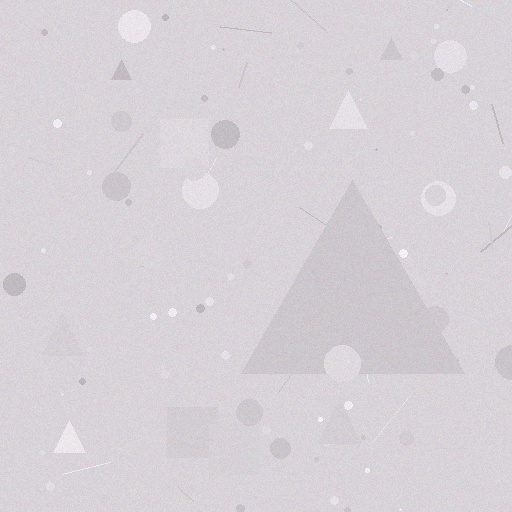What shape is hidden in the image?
A triangle is hidden in the image.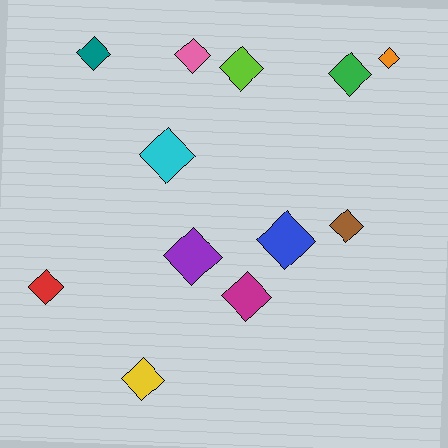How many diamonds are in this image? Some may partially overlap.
There are 12 diamonds.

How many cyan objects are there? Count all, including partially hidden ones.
There is 1 cyan object.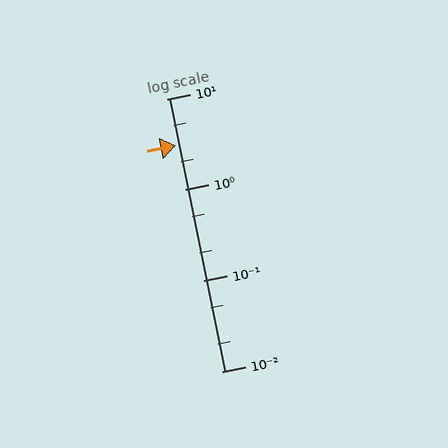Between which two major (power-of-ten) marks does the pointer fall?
The pointer is between 1 and 10.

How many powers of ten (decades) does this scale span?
The scale spans 3 decades, from 0.01 to 10.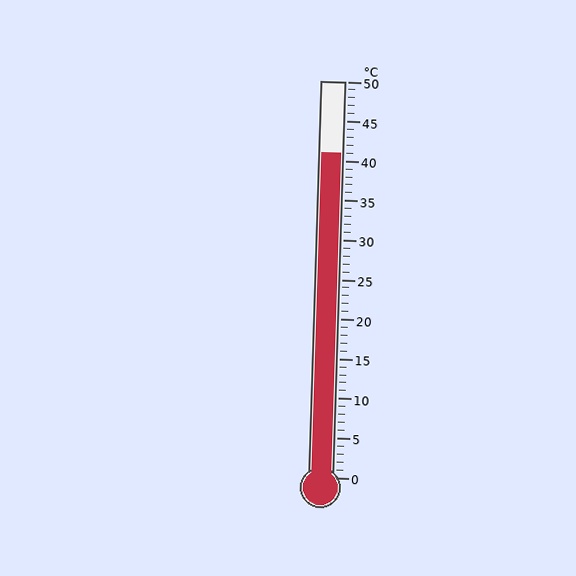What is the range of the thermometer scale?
The thermometer scale ranges from 0°C to 50°C.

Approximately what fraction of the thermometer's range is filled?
The thermometer is filled to approximately 80% of its range.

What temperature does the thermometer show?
The thermometer shows approximately 41°C.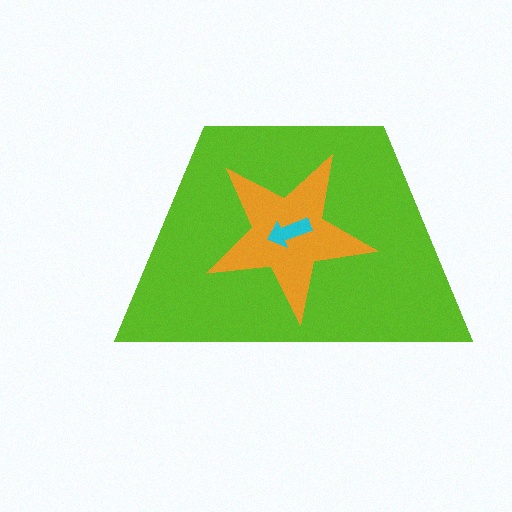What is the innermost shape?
The cyan arrow.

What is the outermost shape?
The lime trapezoid.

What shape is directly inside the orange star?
The cyan arrow.